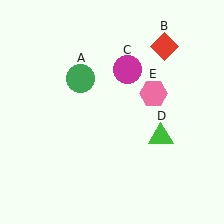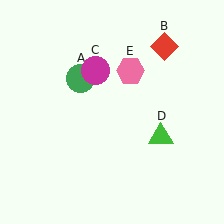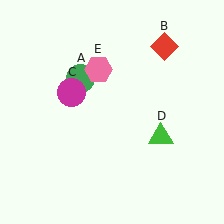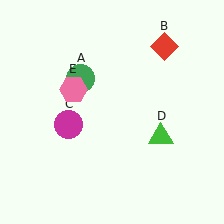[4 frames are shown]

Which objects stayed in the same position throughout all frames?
Green circle (object A) and red diamond (object B) and green triangle (object D) remained stationary.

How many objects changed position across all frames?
2 objects changed position: magenta circle (object C), pink hexagon (object E).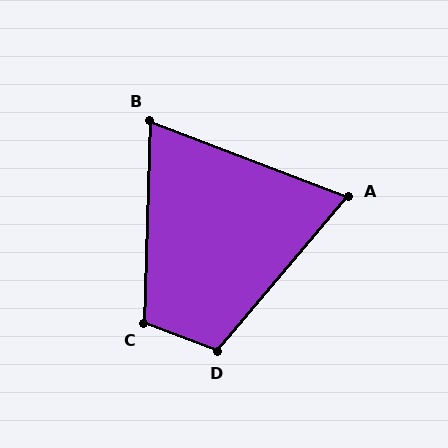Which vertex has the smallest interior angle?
A, at approximately 71 degrees.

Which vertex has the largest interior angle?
C, at approximately 109 degrees.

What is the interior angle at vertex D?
Approximately 109 degrees (obtuse).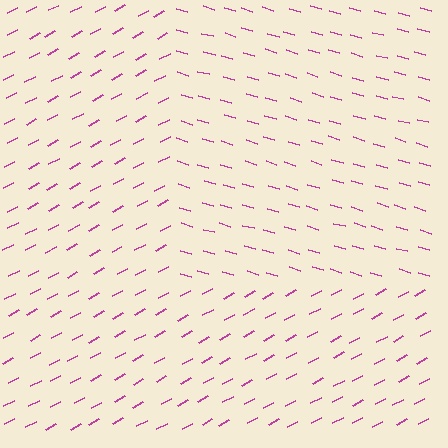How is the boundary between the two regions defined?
The boundary is defined purely by a change in line orientation (approximately 45 degrees difference). All lines are the same color and thickness.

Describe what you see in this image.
The image is filled with small magenta line segments. A rectangle region in the image has lines oriented differently from the surrounding lines, creating a visible texture boundary.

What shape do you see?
I see a rectangle.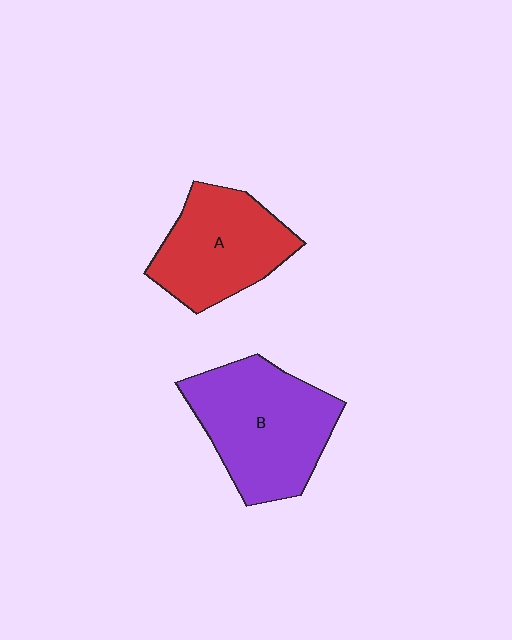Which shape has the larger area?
Shape B (purple).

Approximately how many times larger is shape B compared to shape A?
Approximately 1.2 times.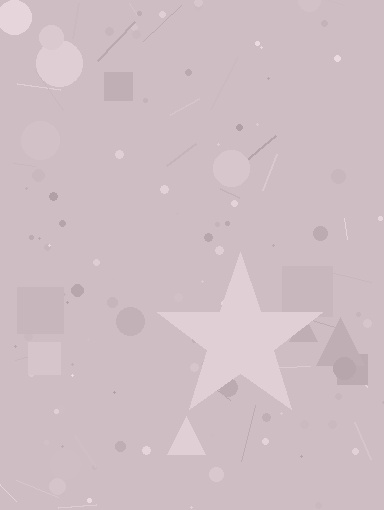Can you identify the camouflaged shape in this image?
The camouflaged shape is a star.